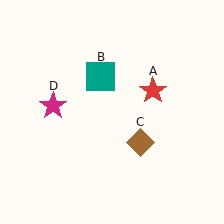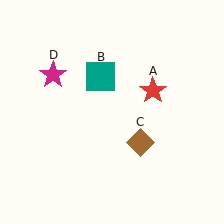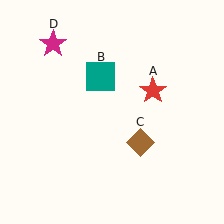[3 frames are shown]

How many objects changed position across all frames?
1 object changed position: magenta star (object D).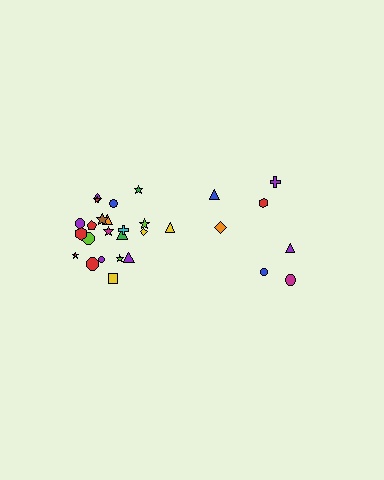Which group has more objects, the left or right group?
The left group.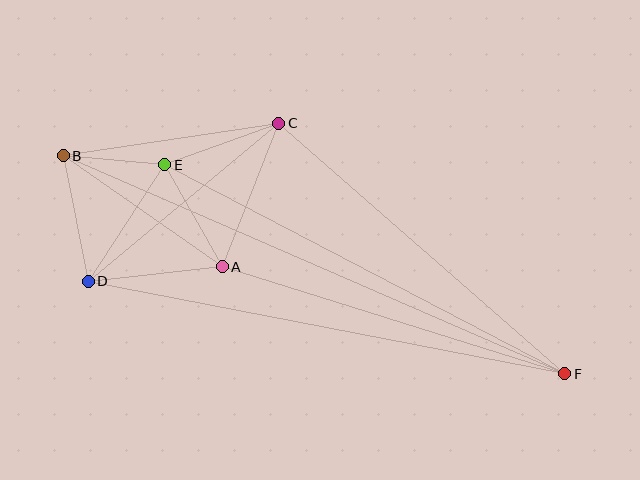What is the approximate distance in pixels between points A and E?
The distance between A and E is approximately 117 pixels.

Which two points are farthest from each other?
Points B and F are farthest from each other.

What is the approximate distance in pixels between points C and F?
The distance between C and F is approximately 380 pixels.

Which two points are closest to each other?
Points B and E are closest to each other.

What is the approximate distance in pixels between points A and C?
The distance between A and C is approximately 154 pixels.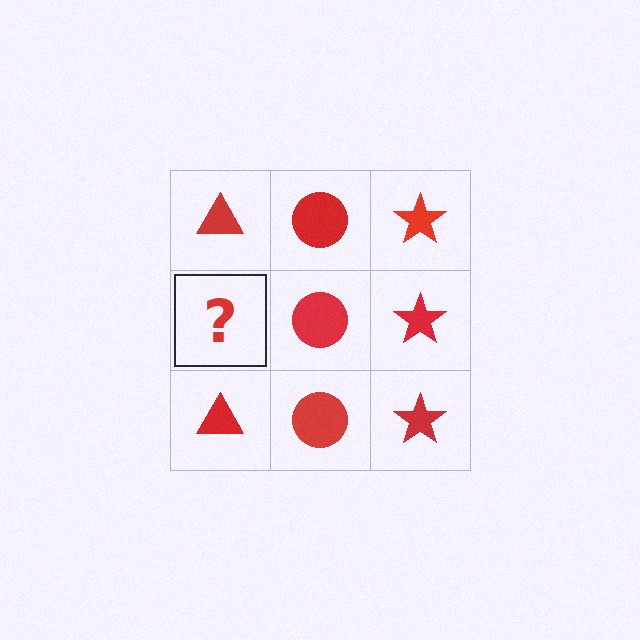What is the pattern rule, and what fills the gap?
The rule is that each column has a consistent shape. The gap should be filled with a red triangle.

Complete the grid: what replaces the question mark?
The question mark should be replaced with a red triangle.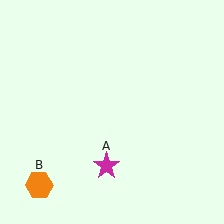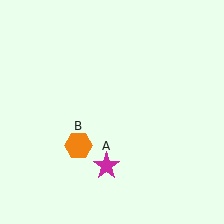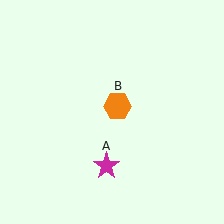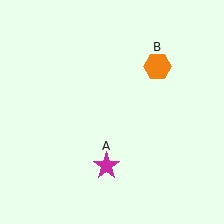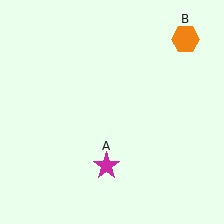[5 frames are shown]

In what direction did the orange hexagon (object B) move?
The orange hexagon (object B) moved up and to the right.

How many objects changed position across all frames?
1 object changed position: orange hexagon (object B).